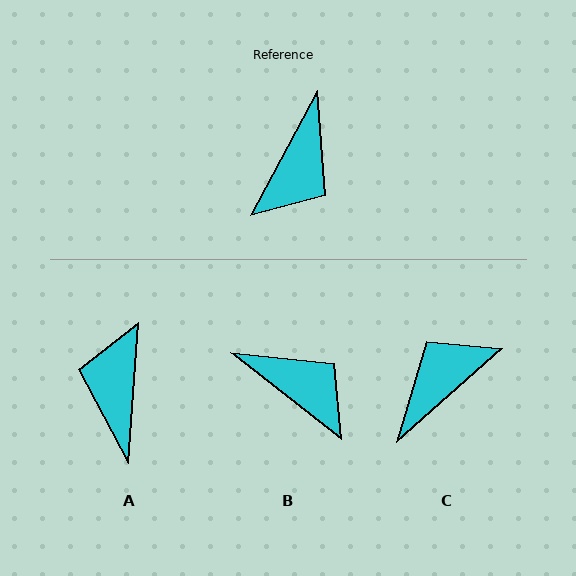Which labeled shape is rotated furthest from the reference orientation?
C, about 159 degrees away.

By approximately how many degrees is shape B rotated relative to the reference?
Approximately 80 degrees counter-clockwise.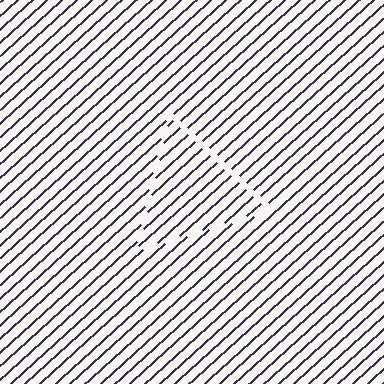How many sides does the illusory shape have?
3 sides — the line-ends trace a triangle.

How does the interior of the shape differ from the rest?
The interior of the shape contains the same grating, shifted by half a period — the contour is defined by the phase discontinuity where line-ends from the inner and outer gratings abut.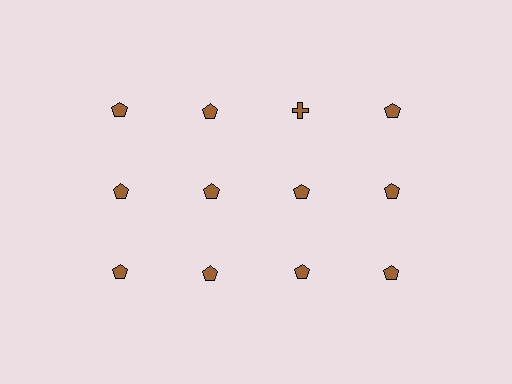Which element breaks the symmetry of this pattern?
The brown cross in the top row, center column breaks the symmetry. All other shapes are brown pentagons.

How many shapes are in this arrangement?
There are 12 shapes arranged in a grid pattern.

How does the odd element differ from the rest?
It has a different shape: cross instead of pentagon.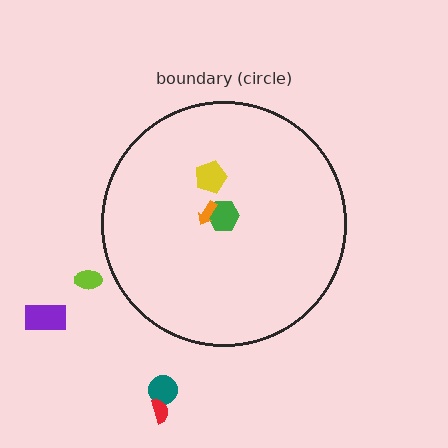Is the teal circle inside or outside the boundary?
Outside.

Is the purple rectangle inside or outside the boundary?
Outside.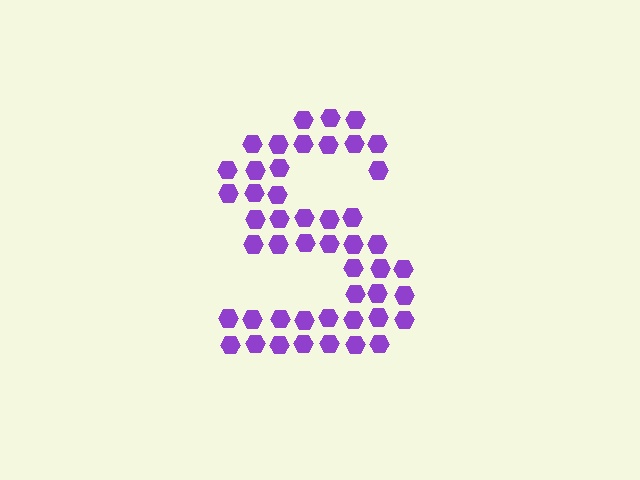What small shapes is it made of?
It is made of small hexagons.